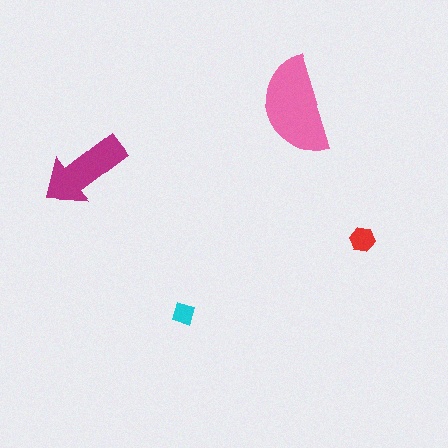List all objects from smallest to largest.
The cyan diamond, the red hexagon, the magenta arrow, the pink semicircle.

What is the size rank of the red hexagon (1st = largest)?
3rd.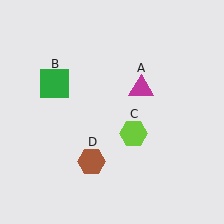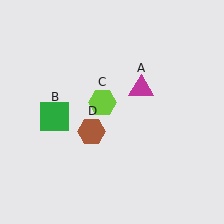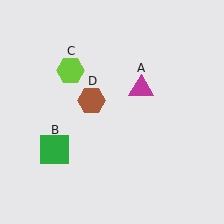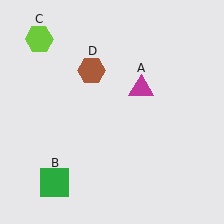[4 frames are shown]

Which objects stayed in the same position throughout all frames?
Magenta triangle (object A) remained stationary.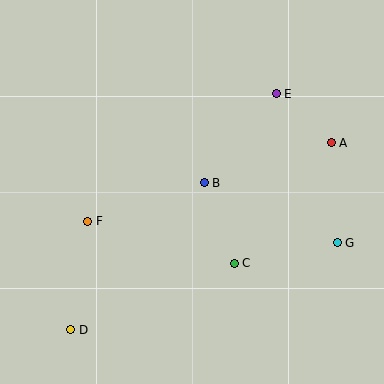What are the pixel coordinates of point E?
Point E is at (276, 94).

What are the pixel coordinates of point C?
Point C is at (234, 263).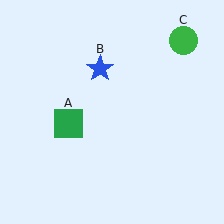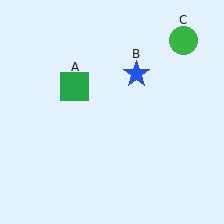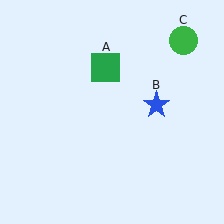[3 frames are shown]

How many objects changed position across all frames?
2 objects changed position: green square (object A), blue star (object B).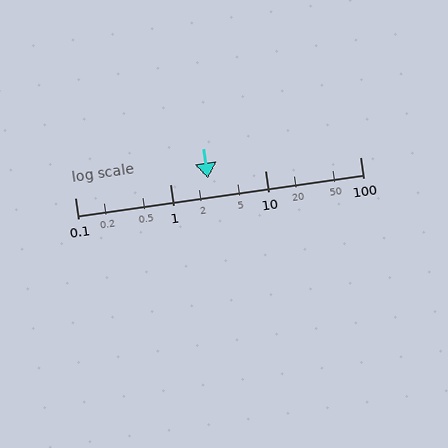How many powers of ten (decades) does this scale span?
The scale spans 3 decades, from 0.1 to 100.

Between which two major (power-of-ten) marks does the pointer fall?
The pointer is between 1 and 10.